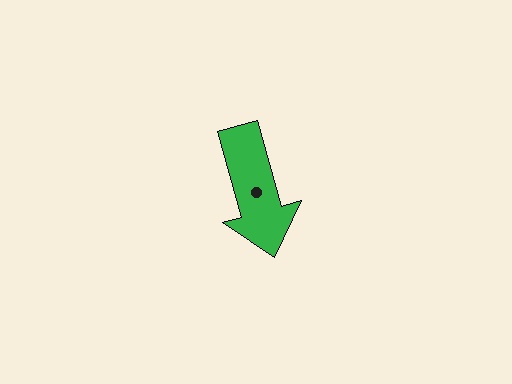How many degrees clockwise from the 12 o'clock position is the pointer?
Approximately 164 degrees.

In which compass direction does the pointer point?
South.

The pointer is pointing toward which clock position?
Roughly 5 o'clock.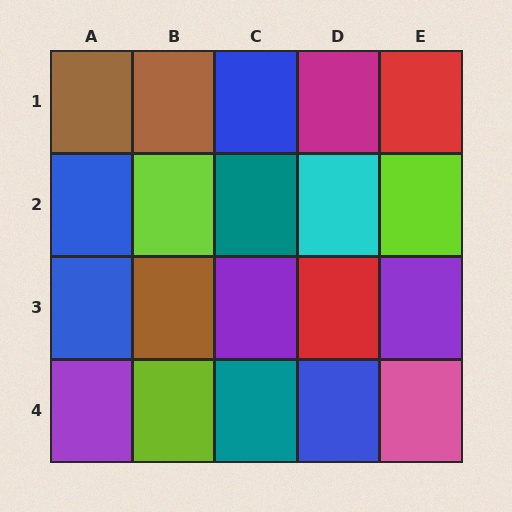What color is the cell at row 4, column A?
Purple.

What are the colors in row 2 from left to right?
Blue, lime, teal, cyan, lime.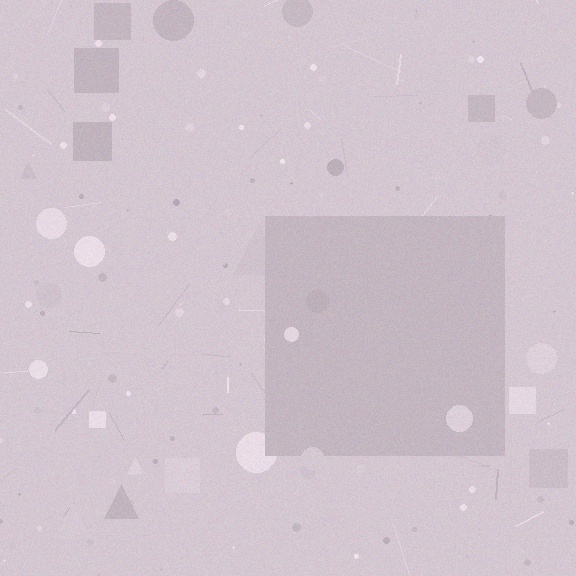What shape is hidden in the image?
A square is hidden in the image.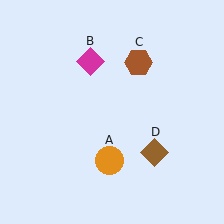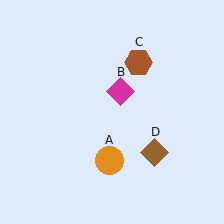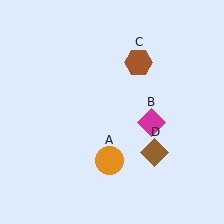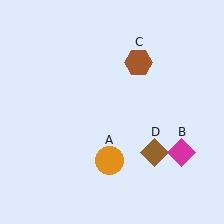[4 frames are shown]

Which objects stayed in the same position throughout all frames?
Orange circle (object A) and brown hexagon (object C) and brown diamond (object D) remained stationary.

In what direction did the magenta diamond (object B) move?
The magenta diamond (object B) moved down and to the right.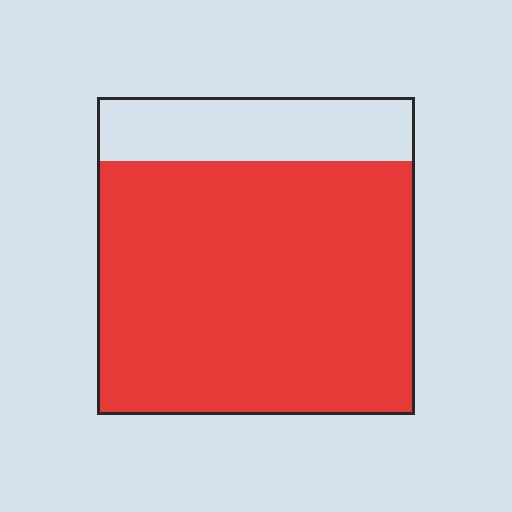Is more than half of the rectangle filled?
Yes.